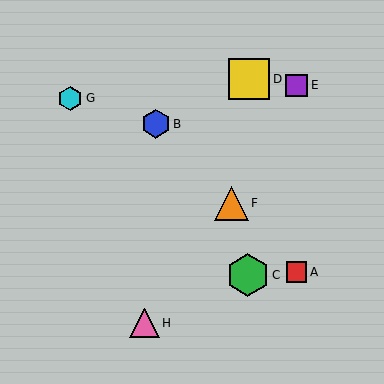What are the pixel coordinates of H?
Object H is at (145, 323).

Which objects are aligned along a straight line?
Objects A, B, F are aligned along a straight line.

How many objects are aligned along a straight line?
3 objects (A, B, F) are aligned along a straight line.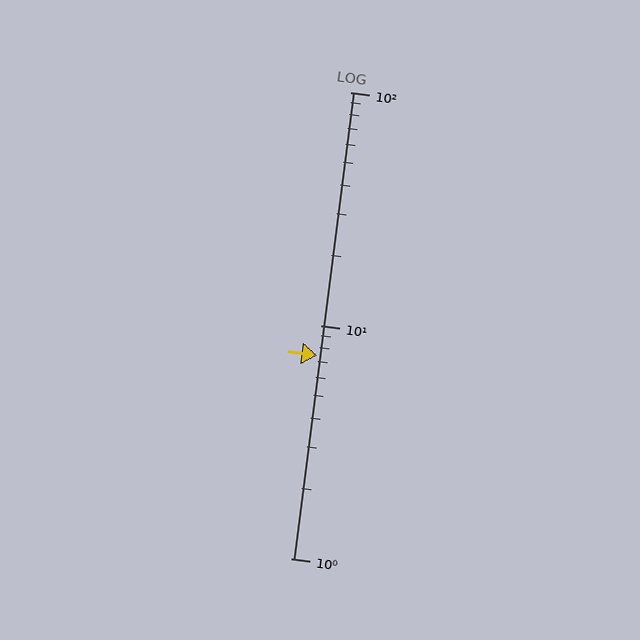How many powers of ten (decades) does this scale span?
The scale spans 2 decades, from 1 to 100.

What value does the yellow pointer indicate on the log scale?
The pointer indicates approximately 7.4.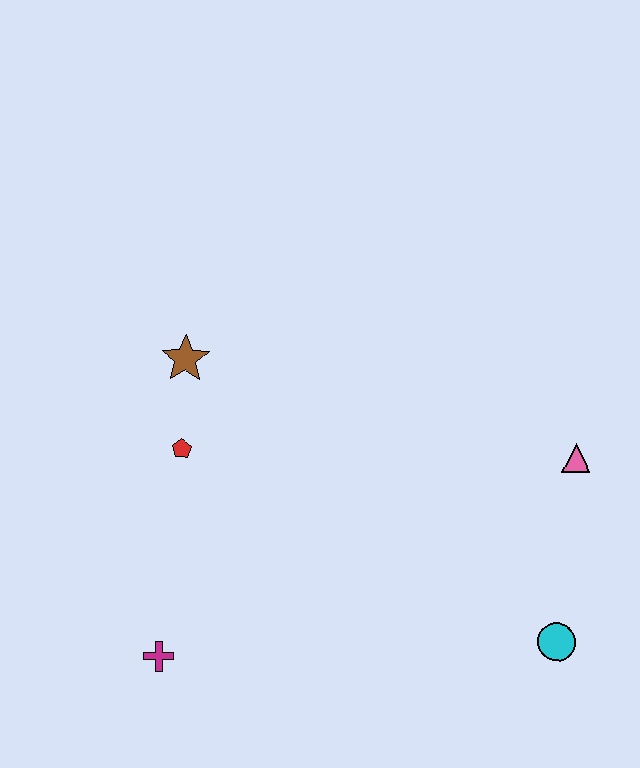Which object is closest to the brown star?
The red pentagon is closest to the brown star.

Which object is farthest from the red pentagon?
The cyan circle is farthest from the red pentagon.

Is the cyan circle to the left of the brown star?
No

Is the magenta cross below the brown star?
Yes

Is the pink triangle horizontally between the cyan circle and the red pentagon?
No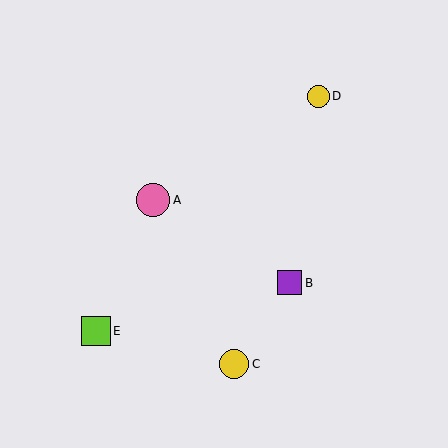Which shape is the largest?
The pink circle (labeled A) is the largest.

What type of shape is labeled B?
Shape B is a purple square.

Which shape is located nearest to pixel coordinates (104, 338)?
The lime square (labeled E) at (96, 331) is nearest to that location.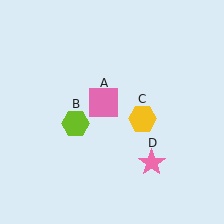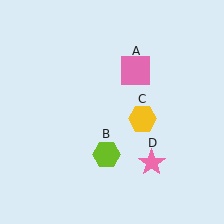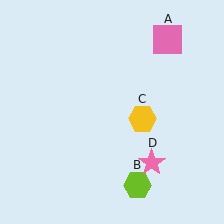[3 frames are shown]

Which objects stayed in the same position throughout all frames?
Yellow hexagon (object C) and pink star (object D) remained stationary.